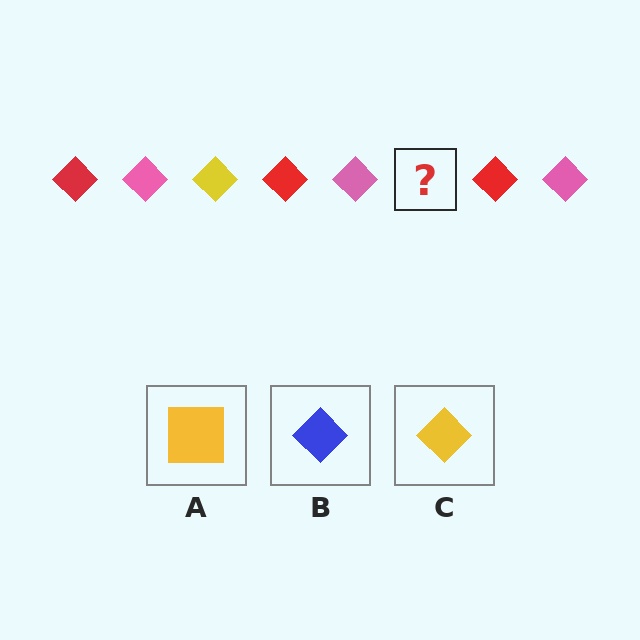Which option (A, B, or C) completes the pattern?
C.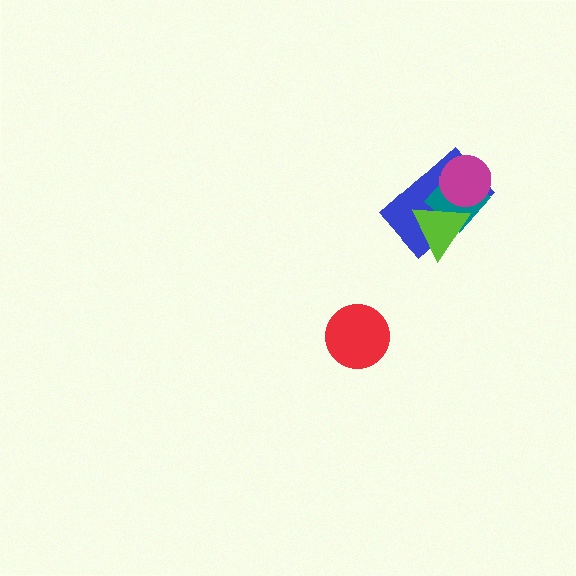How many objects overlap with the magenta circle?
2 objects overlap with the magenta circle.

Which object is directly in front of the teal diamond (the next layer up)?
The magenta circle is directly in front of the teal diamond.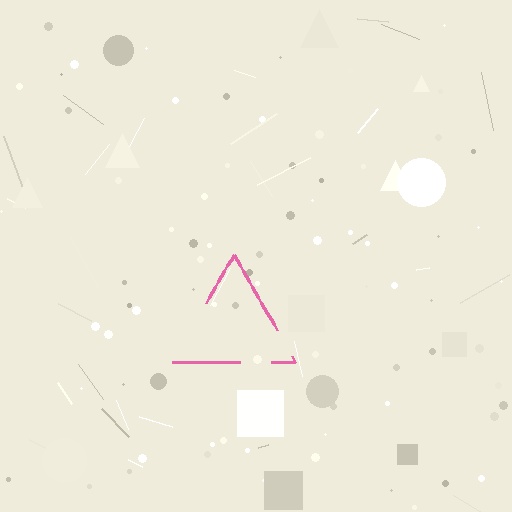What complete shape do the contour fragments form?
The contour fragments form a triangle.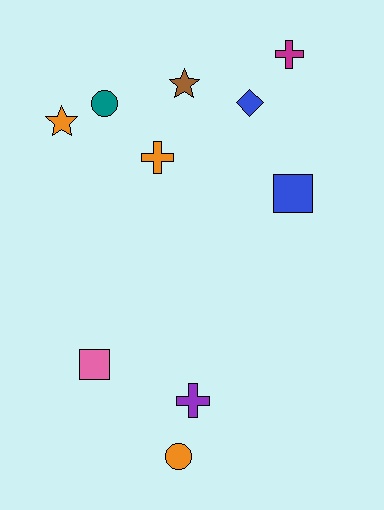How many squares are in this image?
There are 2 squares.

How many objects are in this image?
There are 10 objects.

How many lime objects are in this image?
There are no lime objects.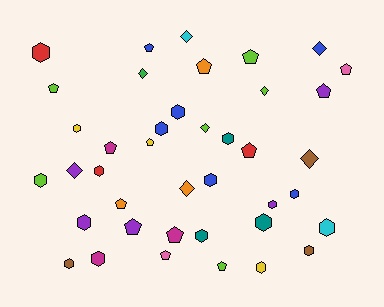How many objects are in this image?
There are 40 objects.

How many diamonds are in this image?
There are 8 diamonds.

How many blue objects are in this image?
There are 6 blue objects.